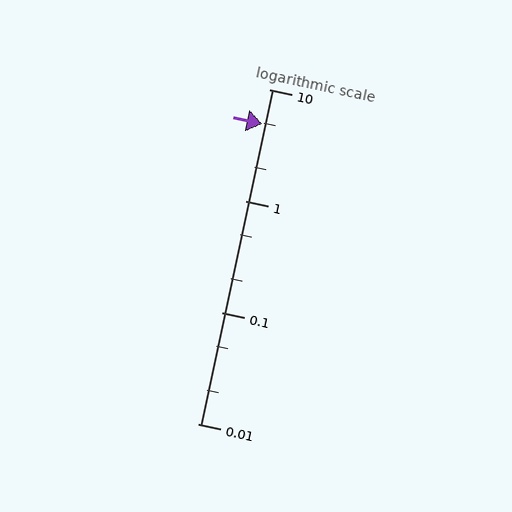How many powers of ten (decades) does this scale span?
The scale spans 3 decades, from 0.01 to 10.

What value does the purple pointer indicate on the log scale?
The pointer indicates approximately 4.9.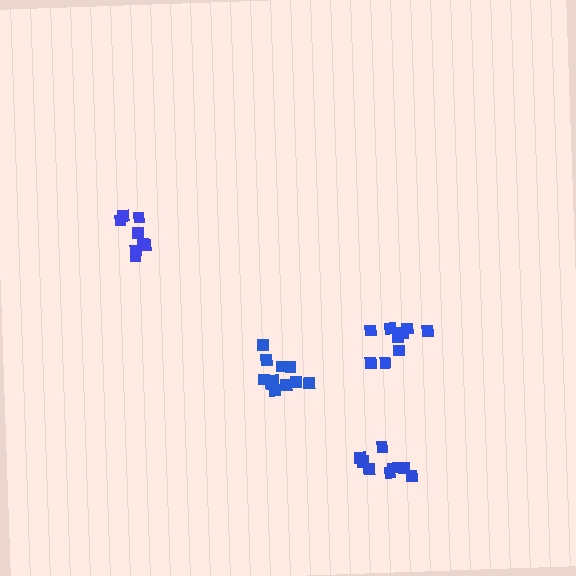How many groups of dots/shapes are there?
There are 4 groups.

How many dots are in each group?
Group 1: 8 dots, Group 2: 11 dots, Group 3: 9 dots, Group 4: 8 dots (36 total).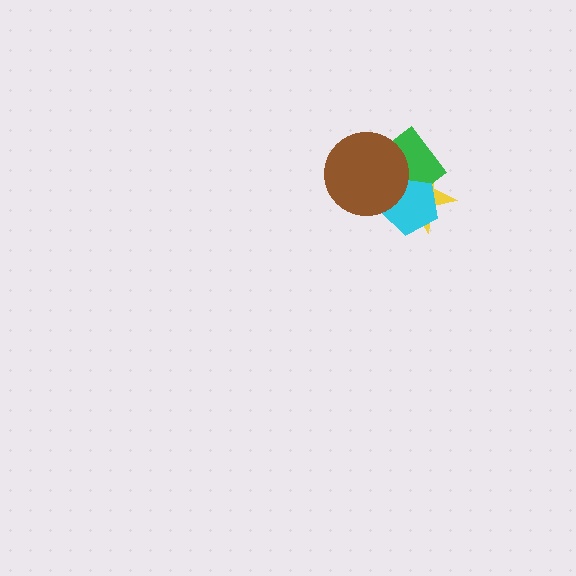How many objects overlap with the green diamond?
3 objects overlap with the green diamond.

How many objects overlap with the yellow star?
3 objects overlap with the yellow star.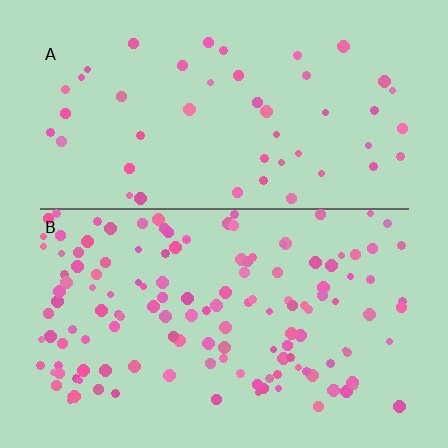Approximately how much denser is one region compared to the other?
Approximately 3.0× — region B over region A.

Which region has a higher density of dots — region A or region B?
B (the bottom).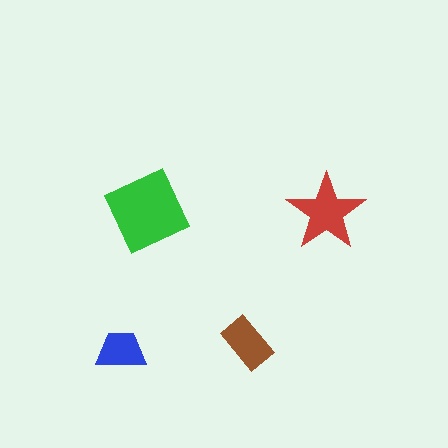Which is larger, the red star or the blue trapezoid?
The red star.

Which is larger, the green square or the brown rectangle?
The green square.